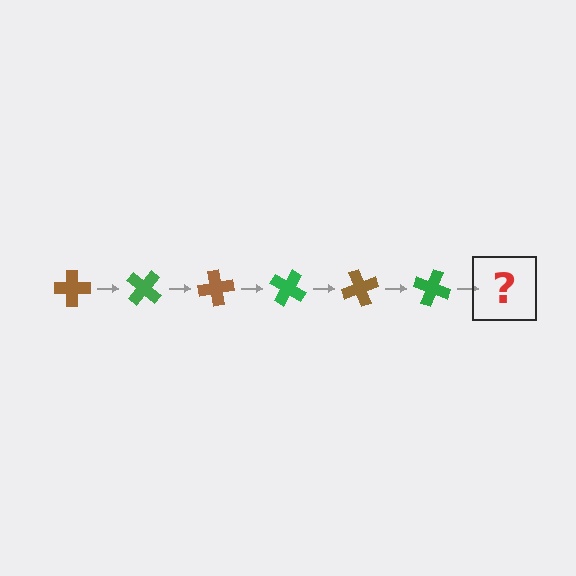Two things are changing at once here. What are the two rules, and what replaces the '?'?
The two rules are that it rotates 40 degrees each step and the color cycles through brown and green. The '?' should be a brown cross, rotated 240 degrees from the start.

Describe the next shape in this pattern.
It should be a brown cross, rotated 240 degrees from the start.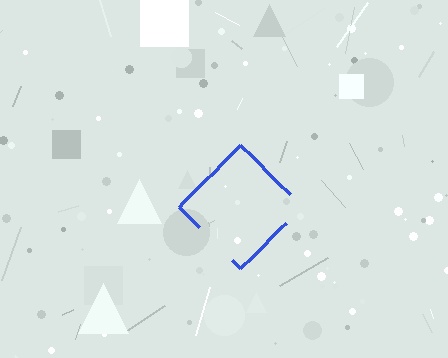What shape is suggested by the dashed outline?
The dashed outline suggests a diamond.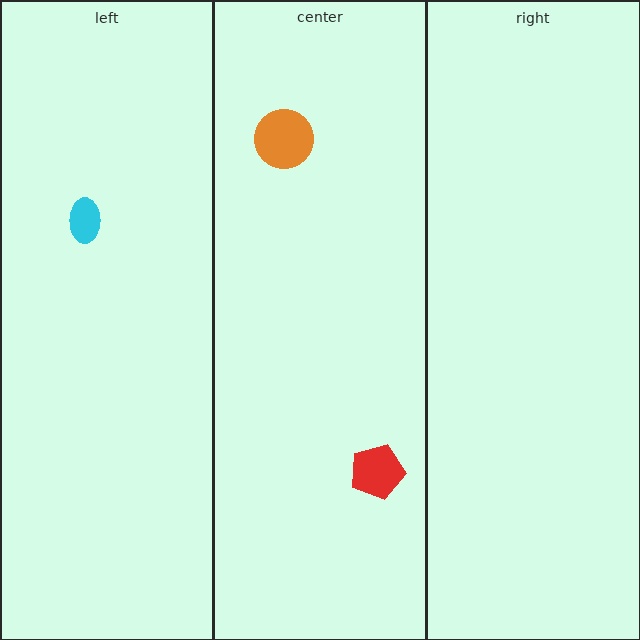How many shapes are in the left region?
1.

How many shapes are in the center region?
2.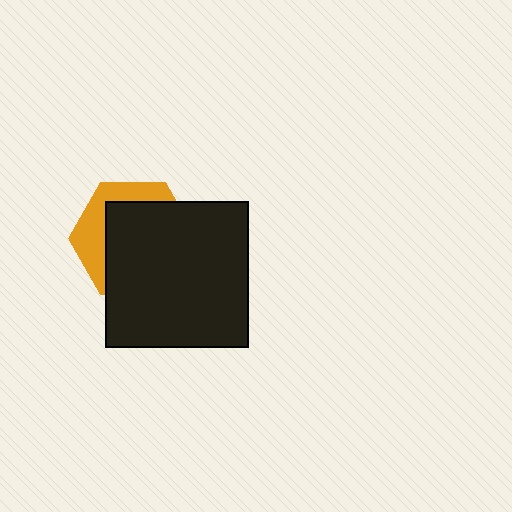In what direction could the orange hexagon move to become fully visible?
The orange hexagon could move toward the upper-left. That would shift it out from behind the black rectangle entirely.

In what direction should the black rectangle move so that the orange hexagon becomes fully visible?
The black rectangle should move toward the lower-right. That is the shortest direction to clear the overlap and leave the orange hexagon fully visible.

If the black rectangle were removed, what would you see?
You would see the complete orange hexagon.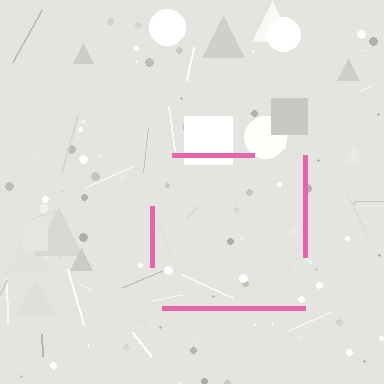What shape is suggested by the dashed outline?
The dashed outline suggests a square.